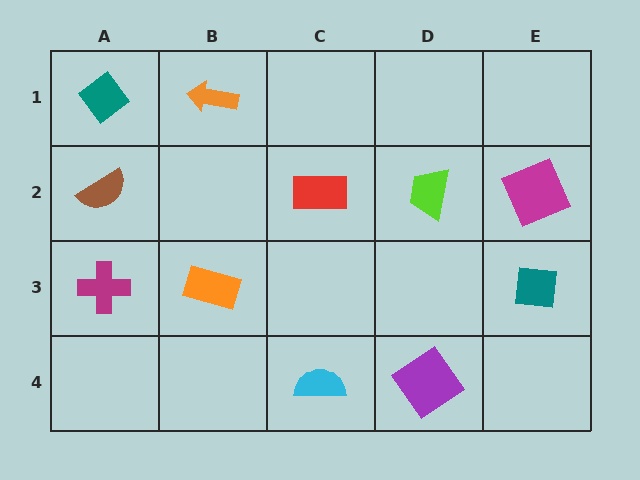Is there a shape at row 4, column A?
No, that cell is empty.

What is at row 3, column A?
A magenta cross.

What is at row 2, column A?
A brown semicircle.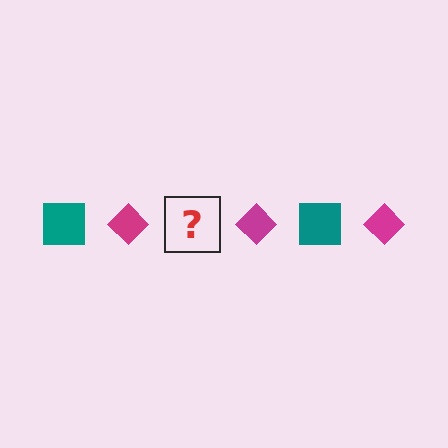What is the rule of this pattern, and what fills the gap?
The rule is that the pattern alternates between teal square and magenta diamond. The gap should be filled with a teal square.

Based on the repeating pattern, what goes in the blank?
The blank should be a teal square.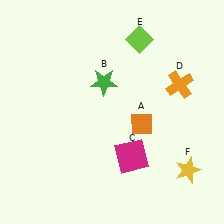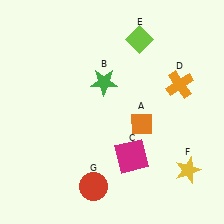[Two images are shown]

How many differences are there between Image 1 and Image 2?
There is 1 difference between the two images.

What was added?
A red circle (G) was added in Image 2.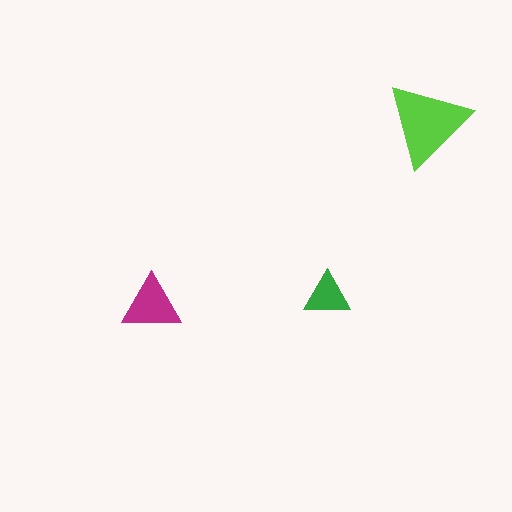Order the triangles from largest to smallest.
the lime one, the magenta one, the green one.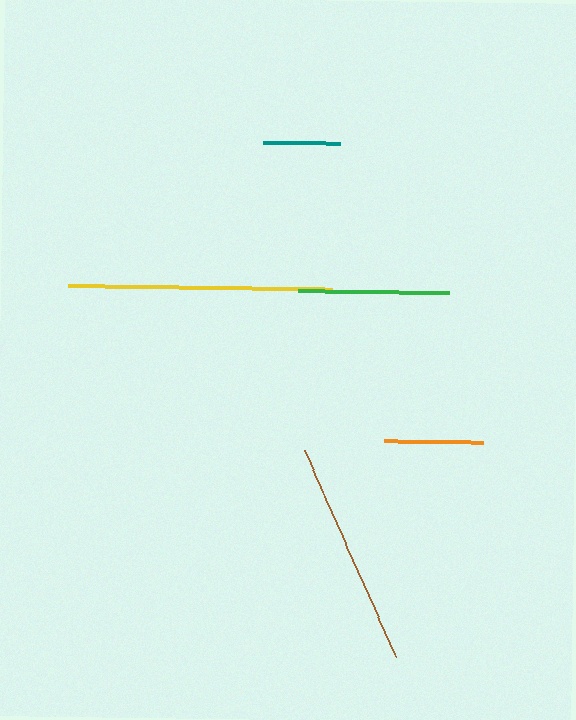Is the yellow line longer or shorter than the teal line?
The yellow line is longer than the teal line.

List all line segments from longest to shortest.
From longest to shortest: yellow, brown, green, orange, teal.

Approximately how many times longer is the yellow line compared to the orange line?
The yellow line is approximately 2.7 times the length of the orange line.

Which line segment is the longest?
The yellow line is the longest at approximately 264 pixels.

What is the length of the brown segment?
The brown segment is approximately 226 pixels long.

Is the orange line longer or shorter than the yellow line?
The yellow line is longer than the orange line.